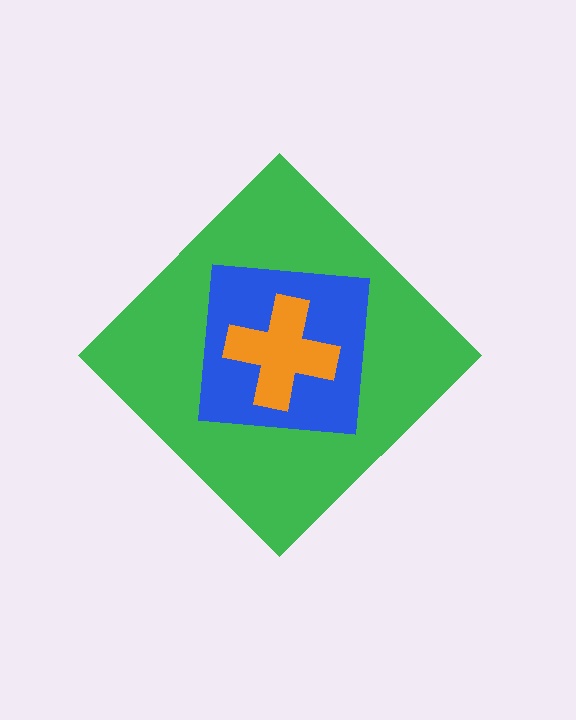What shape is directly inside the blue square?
The orange cross.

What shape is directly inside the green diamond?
The blue square.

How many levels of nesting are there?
3.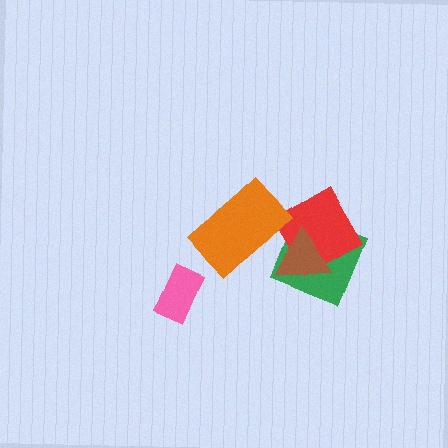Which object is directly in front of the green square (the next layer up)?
The red diamond is directly in front of the green square.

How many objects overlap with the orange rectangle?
2 objects overlap with the orange rectangle.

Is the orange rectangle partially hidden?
Yes, it is partially covered by another shape.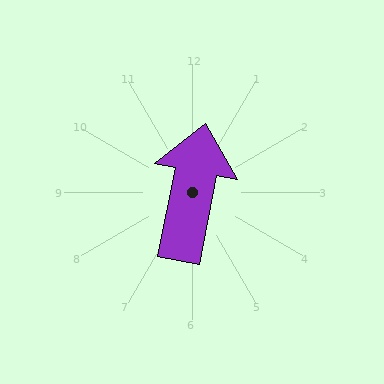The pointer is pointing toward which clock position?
Roughly 12 o'clock.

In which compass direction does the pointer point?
North.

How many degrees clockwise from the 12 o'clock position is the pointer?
Approximately 11 degrees.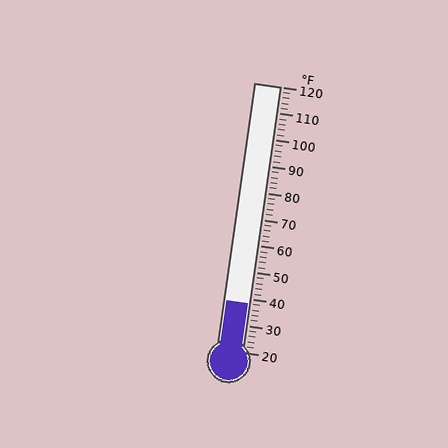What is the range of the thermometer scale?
The thermometer scale ranges from 20°F to 120°F.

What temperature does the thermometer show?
The thermometer shows approximately 38°F.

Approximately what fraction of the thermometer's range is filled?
The thermometer is filled to approximately 20% of its range.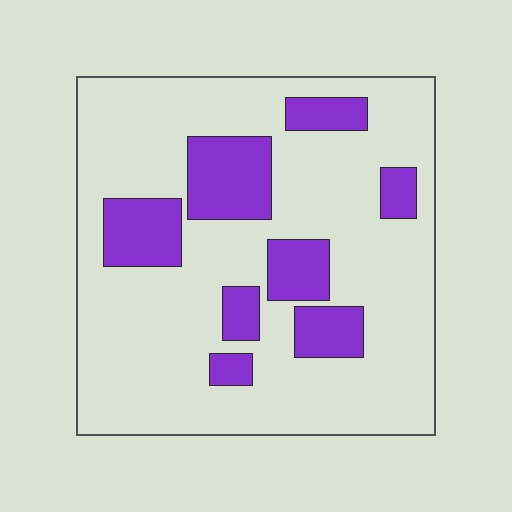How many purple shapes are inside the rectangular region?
8.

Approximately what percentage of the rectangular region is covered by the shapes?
Approximately 20%.